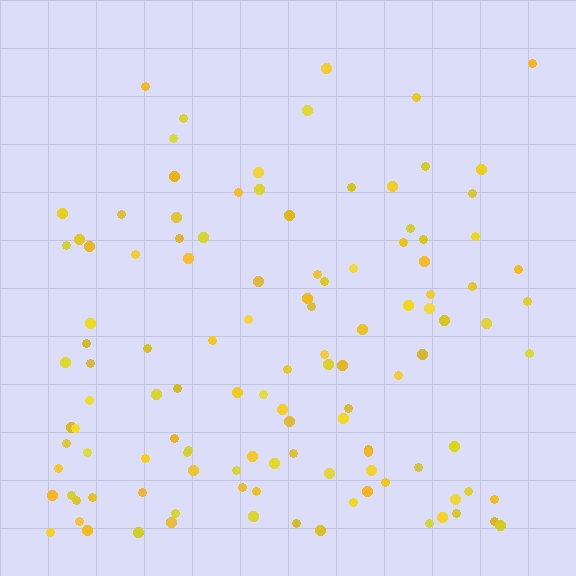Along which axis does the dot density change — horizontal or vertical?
Vertical.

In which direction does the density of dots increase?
From top to bottom, with the bottom side densest.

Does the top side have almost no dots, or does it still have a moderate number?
Still a moderate number, just noticeably fewer than the bottom.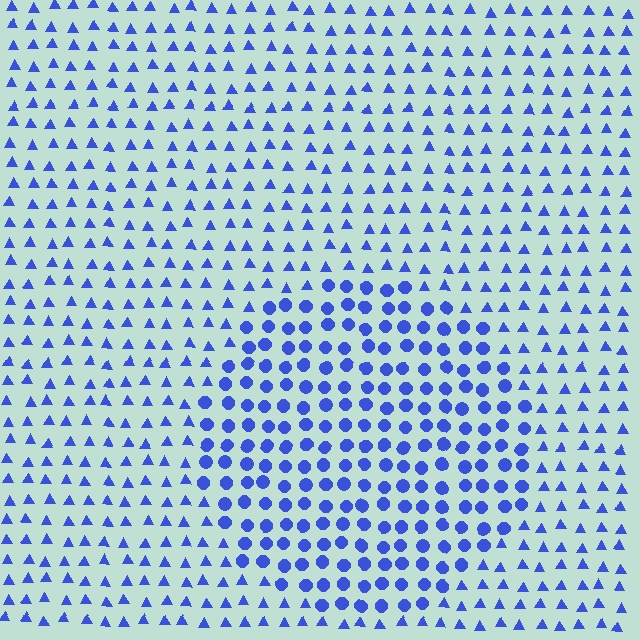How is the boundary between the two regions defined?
The boundary is defined by a change in element shape: circles inside vs. triangles outside. All elements share the same color and spacing.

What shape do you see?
I see a circle.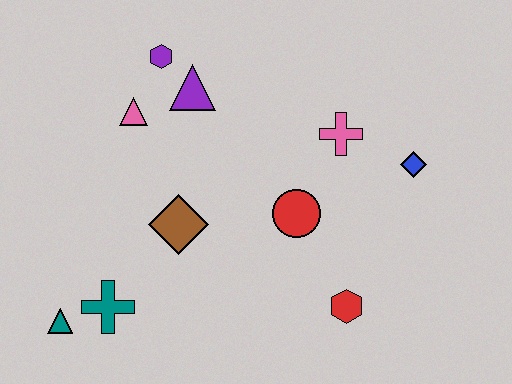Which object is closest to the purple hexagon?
The purple triangle is closest to the purple hexagon.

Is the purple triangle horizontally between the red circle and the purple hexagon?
Yes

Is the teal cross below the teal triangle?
No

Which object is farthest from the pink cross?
The teal triangle is farthest from the pink cross.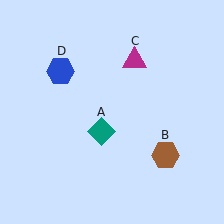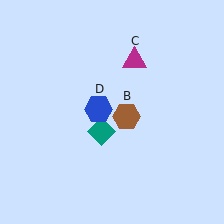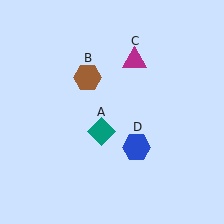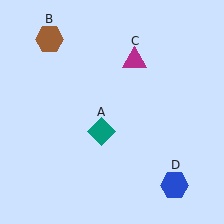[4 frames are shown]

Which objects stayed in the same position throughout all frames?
Teal diamond (object A) and magenta triangle (object C) remained stationary.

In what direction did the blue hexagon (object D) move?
The blue hexagon (object D) moved down and to the right.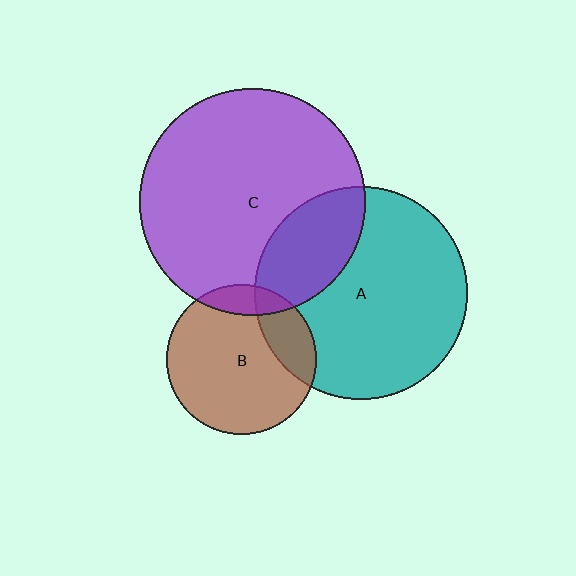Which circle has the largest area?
Circle C (purple).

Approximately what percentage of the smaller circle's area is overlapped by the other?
Approximately 20%.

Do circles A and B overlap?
Yes.